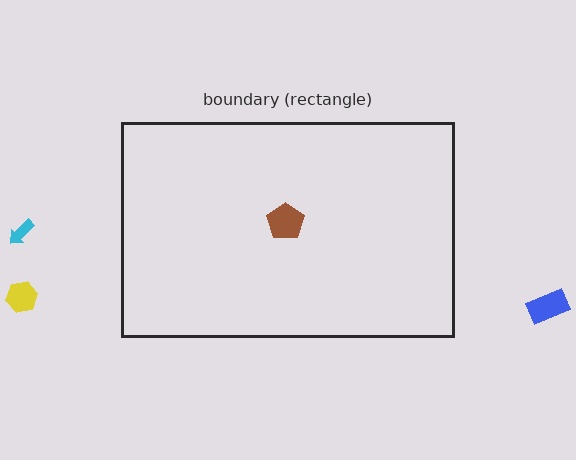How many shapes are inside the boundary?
1 inside, 3 outside.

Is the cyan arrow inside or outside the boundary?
Outside.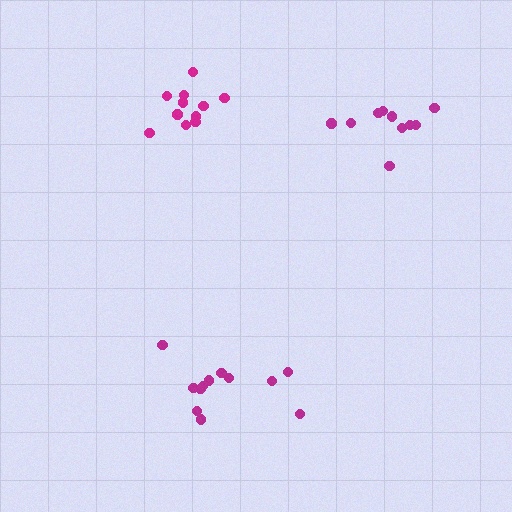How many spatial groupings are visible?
There are 3 spatial groupings.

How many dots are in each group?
Group 1: 12 dots, Group 2: 10 dots, Group 3: 11 dots (33 total).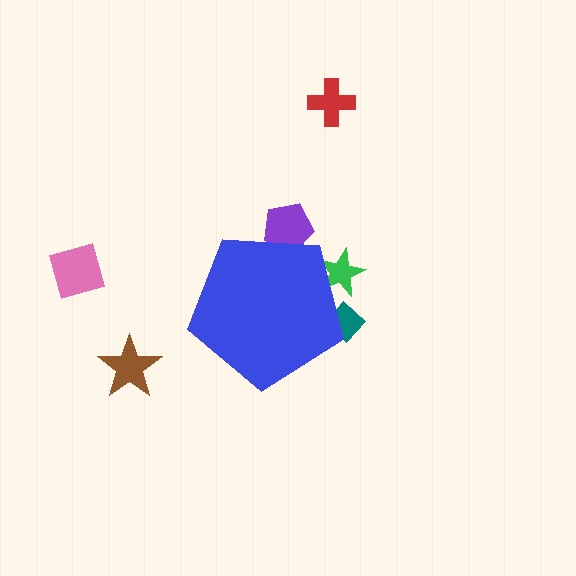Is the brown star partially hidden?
No, the brown star is fully visible.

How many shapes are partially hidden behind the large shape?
3 shapes are partially hidden.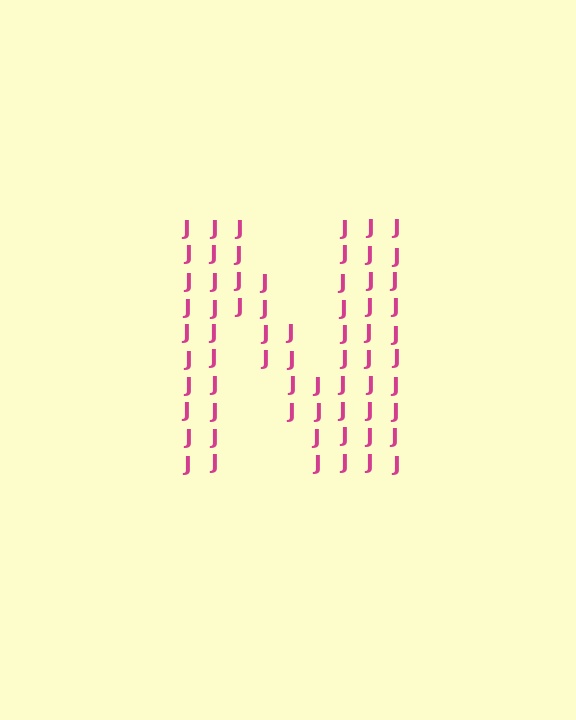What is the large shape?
The large shape is the letter N.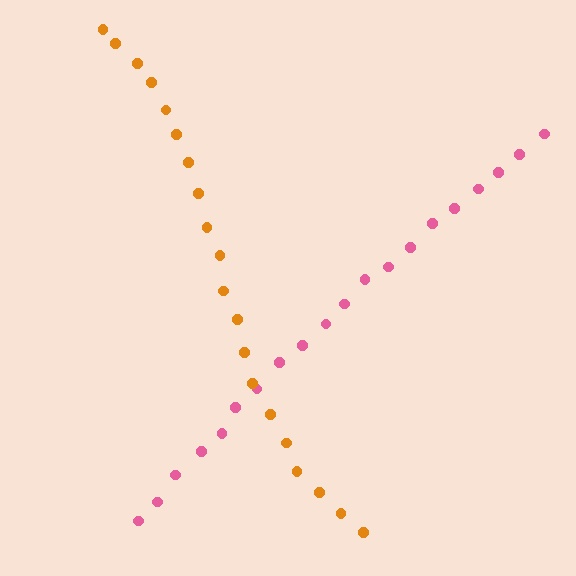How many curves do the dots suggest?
There are 2 distinct paths.